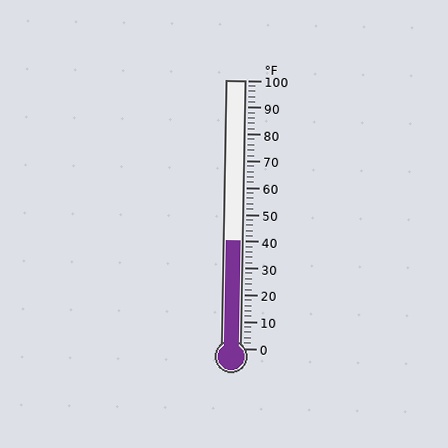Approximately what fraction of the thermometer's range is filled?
The thermometer is filled to approximately 40% of its range.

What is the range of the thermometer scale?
The thermometer scale ranges from 0°F to 100°F.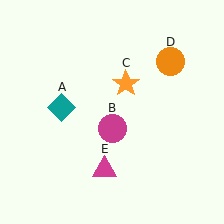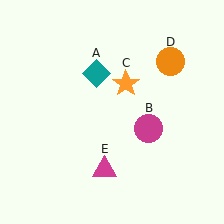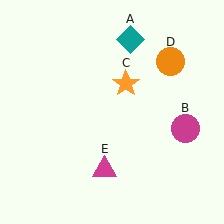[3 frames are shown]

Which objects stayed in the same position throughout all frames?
Orange star (object C) and orange circle (object D) and magenta triangle (object E) remained stationary.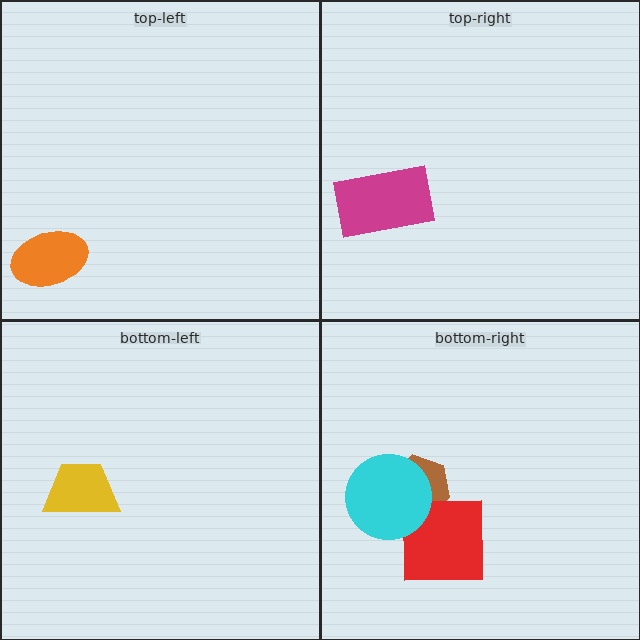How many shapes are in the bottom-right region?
3.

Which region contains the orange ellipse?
The top-left region.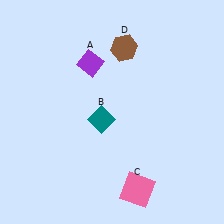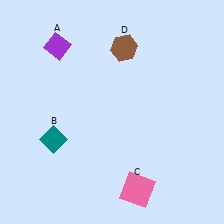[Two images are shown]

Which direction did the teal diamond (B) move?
The teal diamond (B) moved left.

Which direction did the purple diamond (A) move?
The purple diamond (A) moved left.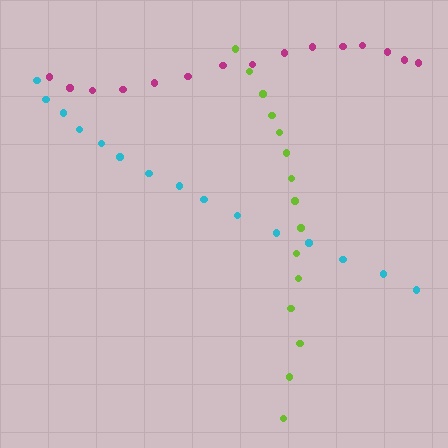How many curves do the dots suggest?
There are 3 distinct paths.